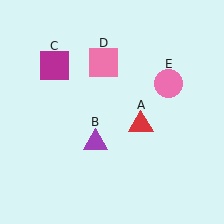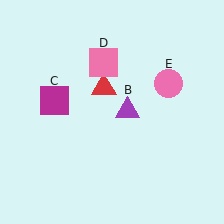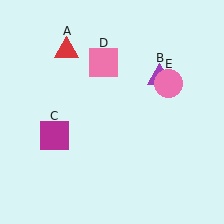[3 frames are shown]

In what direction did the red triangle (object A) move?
The red triangle (object A) moved up and to the left.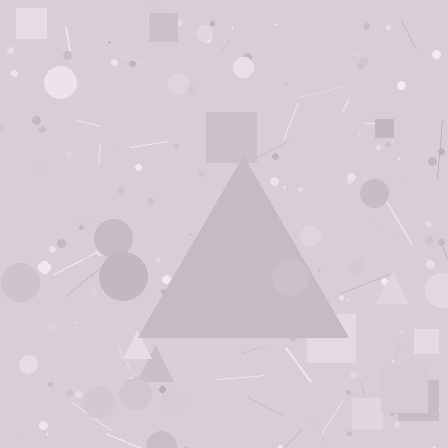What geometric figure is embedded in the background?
A triangle is embedded in the background.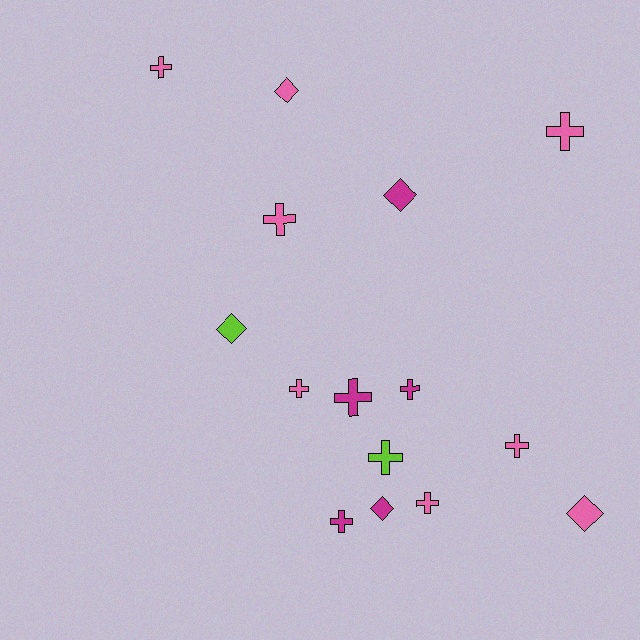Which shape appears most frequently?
Cross, with 10 objects.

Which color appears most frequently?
Pink, with 8 objects.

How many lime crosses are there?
There is 1 lime cross.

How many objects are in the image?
There are 15 objects.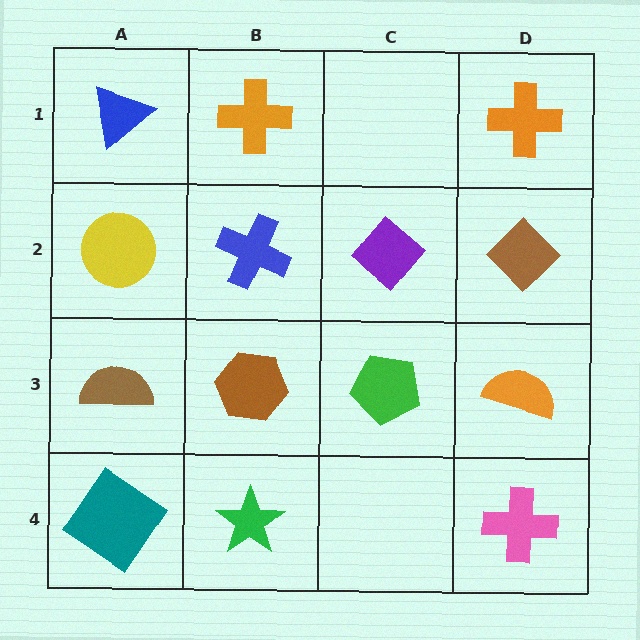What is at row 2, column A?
A yellow circle.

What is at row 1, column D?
An orange cross.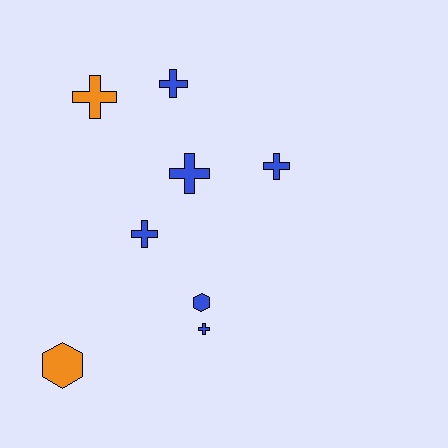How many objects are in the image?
There are 8 objects.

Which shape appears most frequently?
Cross, with 6 objects.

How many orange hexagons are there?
There is 1 orange hexagon.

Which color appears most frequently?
Blue, with 6 objects.